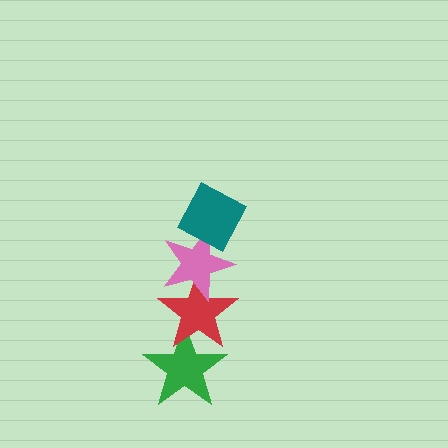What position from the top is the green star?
The green star is 4th from the top.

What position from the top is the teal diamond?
The teal diamond is 1st from the top.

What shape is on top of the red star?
The pink star is on top of the red star.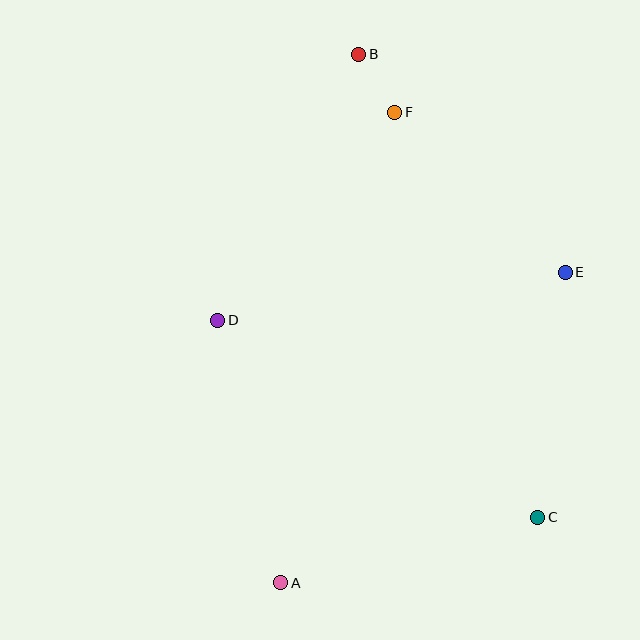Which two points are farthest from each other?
Points A and B are farthest from each other.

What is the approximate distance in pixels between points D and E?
The distance between D and E is approximately 350 pixels.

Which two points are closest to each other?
Points B and F are closest to each other.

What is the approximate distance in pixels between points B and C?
The distance between B and C is approximately 496 pixels.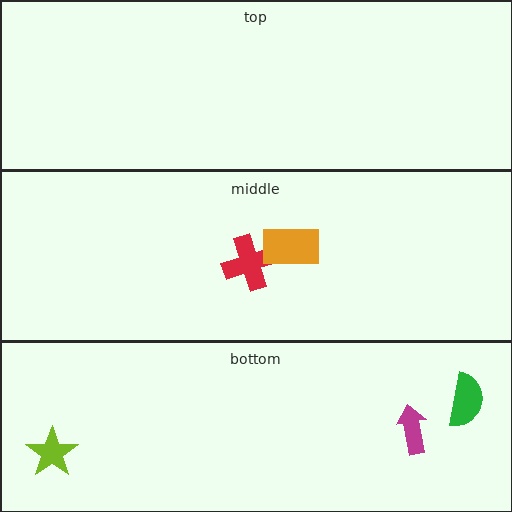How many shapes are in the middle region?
2.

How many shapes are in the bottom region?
3.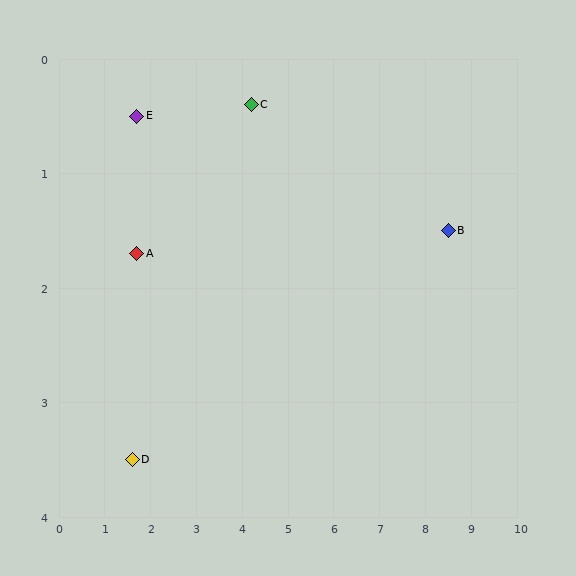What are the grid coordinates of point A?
Point A is at approximately (1.7, 1.7).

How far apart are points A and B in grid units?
Points A and B are about 6.8 grid units apart.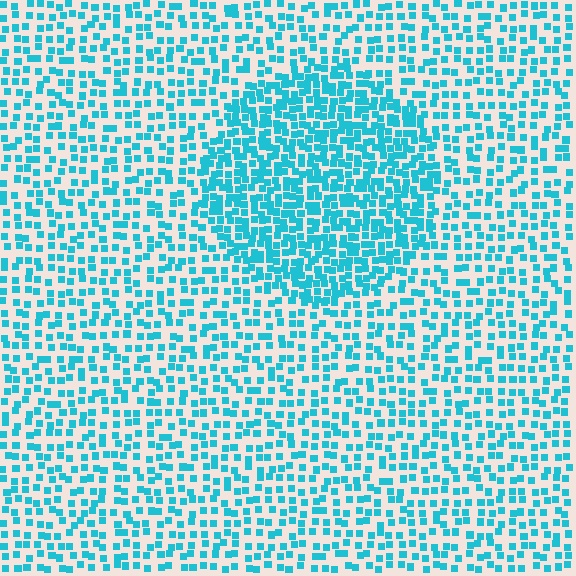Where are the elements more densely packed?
The elements are more densely packed inside the circle boundary.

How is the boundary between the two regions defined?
The boundary is defined by a change in element density (approximately 1.9x ratio). All elements are the same color, size, and shape.